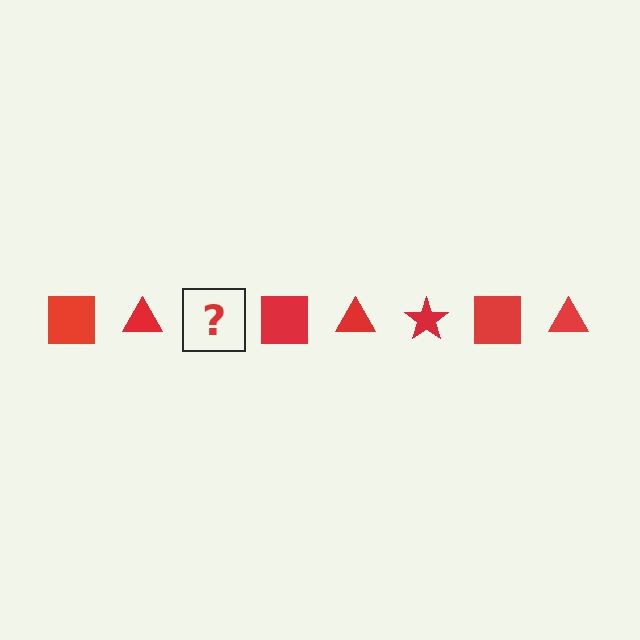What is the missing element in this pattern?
The missing element is a red star.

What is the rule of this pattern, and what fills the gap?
The rule is that the pattern cycles through square, triangle, star shapes in red. The gap should be filled with a red star.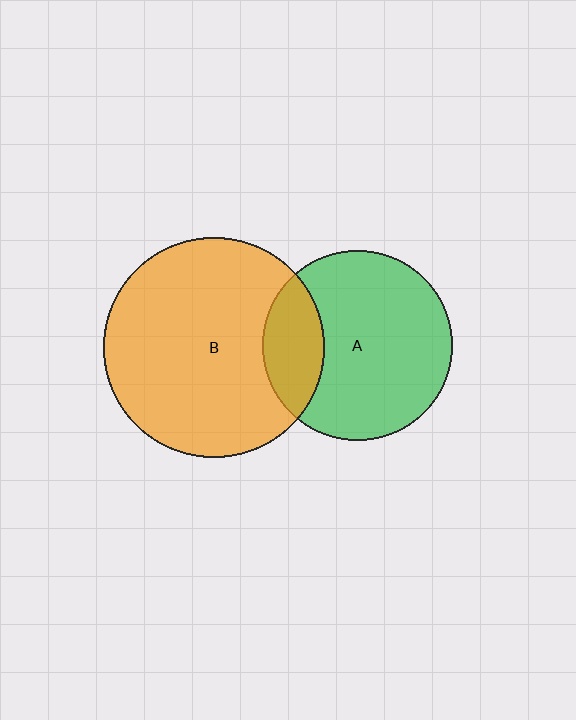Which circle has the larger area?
Circle B (orange).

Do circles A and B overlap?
Yes.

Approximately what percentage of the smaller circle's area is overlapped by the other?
Approximately 20%.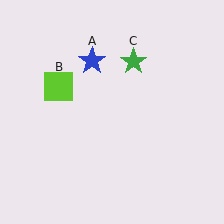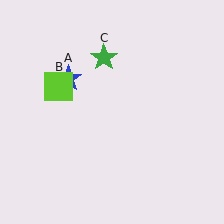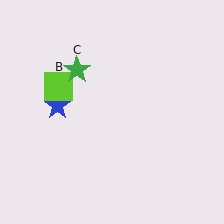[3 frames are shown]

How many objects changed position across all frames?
2 objects changed position: blue star (object A), green star (object C).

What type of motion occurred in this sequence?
The blue star (object A), green star (object C) rotated counterclockwise around the center of the scene.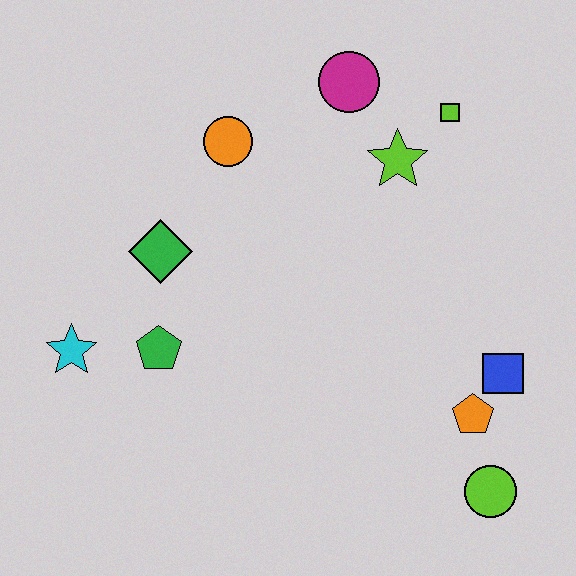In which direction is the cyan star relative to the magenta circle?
The cyan star is to the left of the magenta circle.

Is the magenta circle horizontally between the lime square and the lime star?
No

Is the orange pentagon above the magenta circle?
No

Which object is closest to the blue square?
The orange pentagon is closest to the blue square.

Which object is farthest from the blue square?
The cyan star is farthest from the blue square.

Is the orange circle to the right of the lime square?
No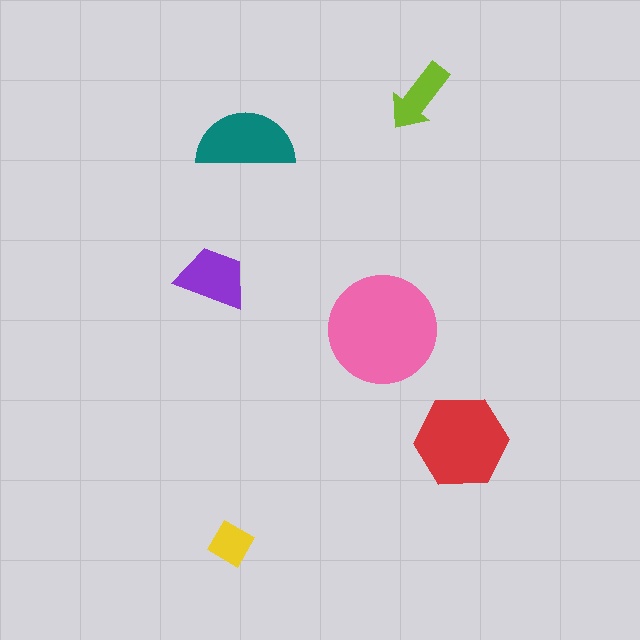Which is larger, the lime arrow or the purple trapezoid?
The purple trapezoid.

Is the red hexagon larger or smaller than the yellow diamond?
Larger.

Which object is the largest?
The pink circle.